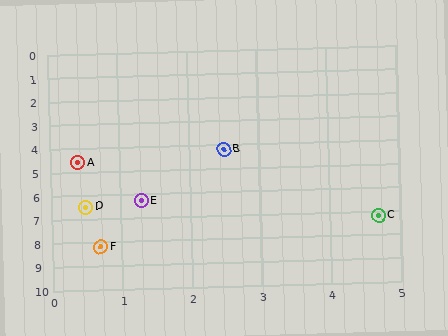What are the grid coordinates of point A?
Point A is at approximately (0.4, 4.6).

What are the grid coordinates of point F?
Point F is at approximately (0.7, 8.2).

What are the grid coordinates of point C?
Point C is at approximately (4.7, 7.2).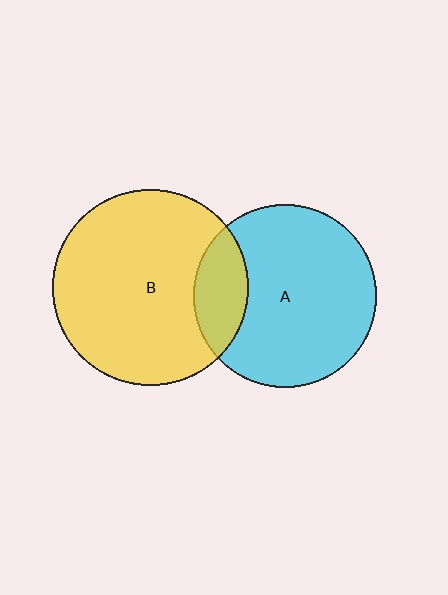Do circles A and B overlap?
Yes.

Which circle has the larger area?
Circle B (yellow).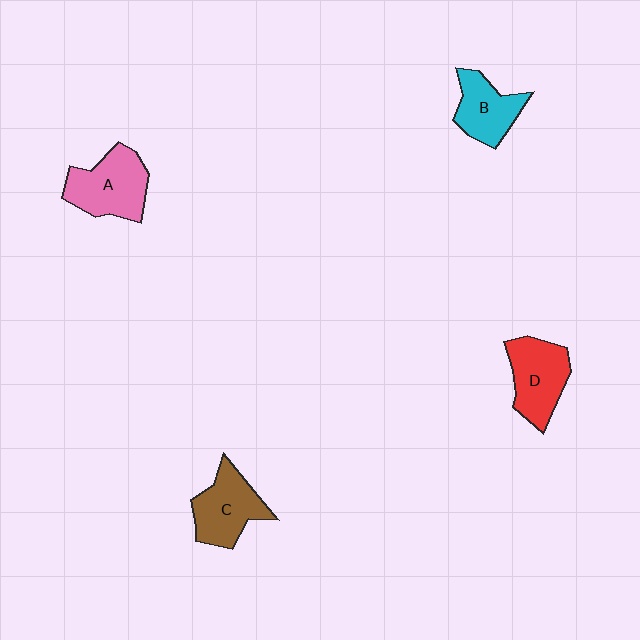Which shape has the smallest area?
Shape B (cyan).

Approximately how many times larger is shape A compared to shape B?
Approximately 1.3 times.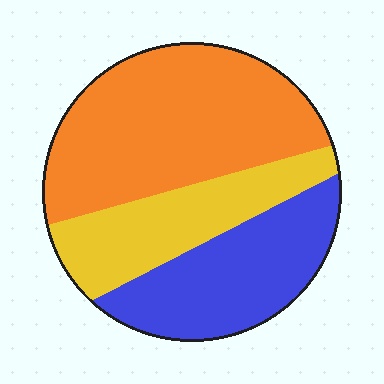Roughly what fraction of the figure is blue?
Blue covers 29% of the figure.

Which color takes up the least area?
Yellow, at roughly 25%.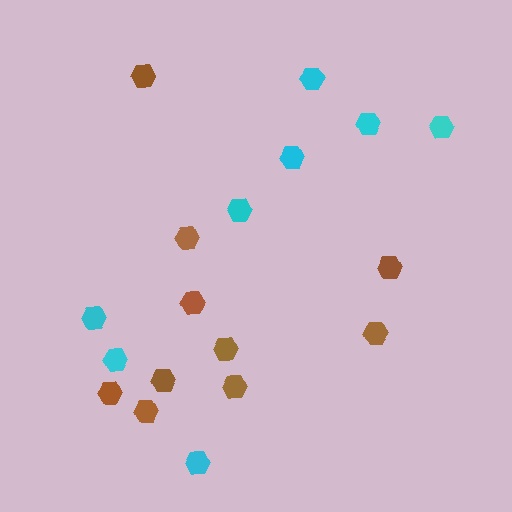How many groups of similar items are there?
There are 2 groups: one group of brown hexagons (10) and one group of cyan hexagons (8).